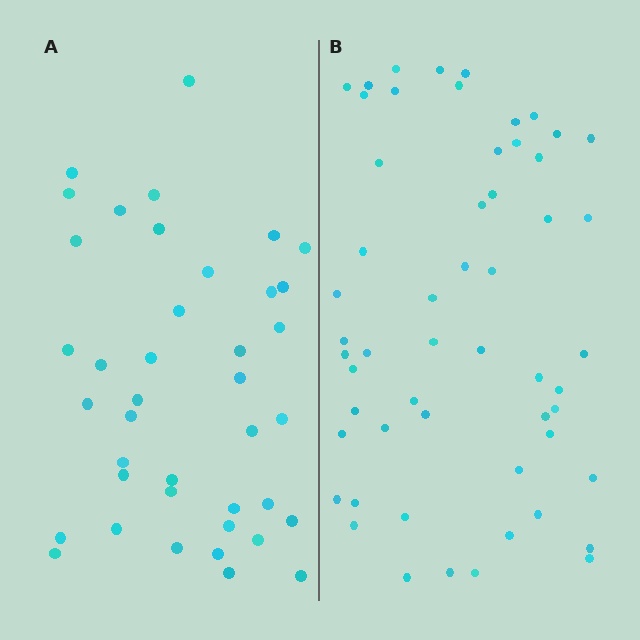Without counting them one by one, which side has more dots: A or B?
Region B (the right region) has more dots.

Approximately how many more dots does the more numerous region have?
Region B has approximately 15 more dots than region A.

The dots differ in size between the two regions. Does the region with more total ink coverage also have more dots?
No. Region A has more total ink coverage because its dots are larger, but region B actually contains more individual dots. Total area can be misleading — the number of items is what matters here.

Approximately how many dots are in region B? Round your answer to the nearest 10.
About 60 dots. (The exact count is 55, which rounds to 60.)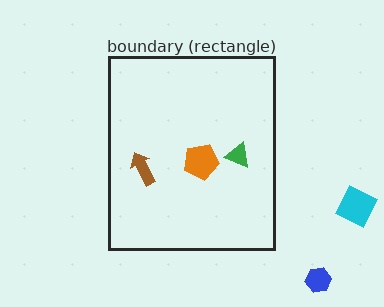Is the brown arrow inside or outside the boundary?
Inside.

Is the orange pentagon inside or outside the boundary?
Inside.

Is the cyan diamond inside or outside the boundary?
Outside.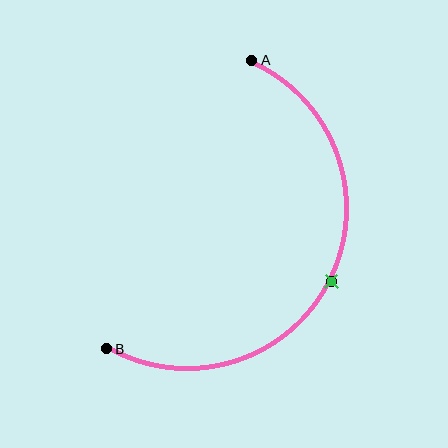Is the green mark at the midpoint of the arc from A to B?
Yes. The green mark lies on the arc at equal arc-length from both A and B — it is the arc midpoint.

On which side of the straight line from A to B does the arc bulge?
The arc bulges to the right of the straight line connecting A and B.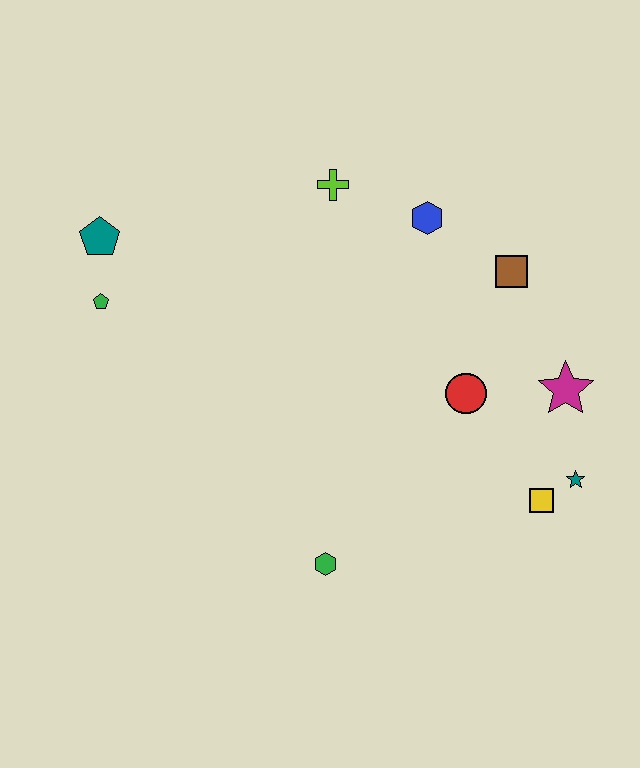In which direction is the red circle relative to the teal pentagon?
The red circle is to the right of the teal pentagon.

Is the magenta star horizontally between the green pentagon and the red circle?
No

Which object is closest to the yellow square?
The teal star is closest to the yellow square.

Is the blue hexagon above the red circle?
Yes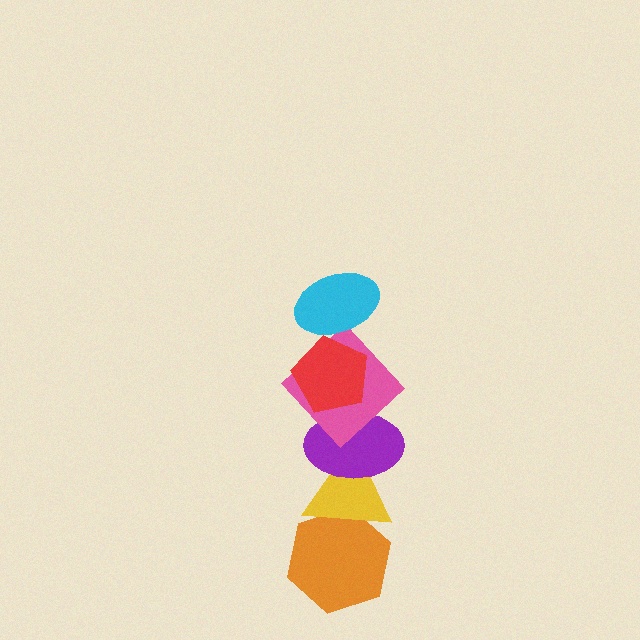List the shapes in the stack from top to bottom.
From top to bottom: the cyan ellipse, the red pentagon, the pink diamond, the purple ellipse, the yellow triangle, the orange hexagon.